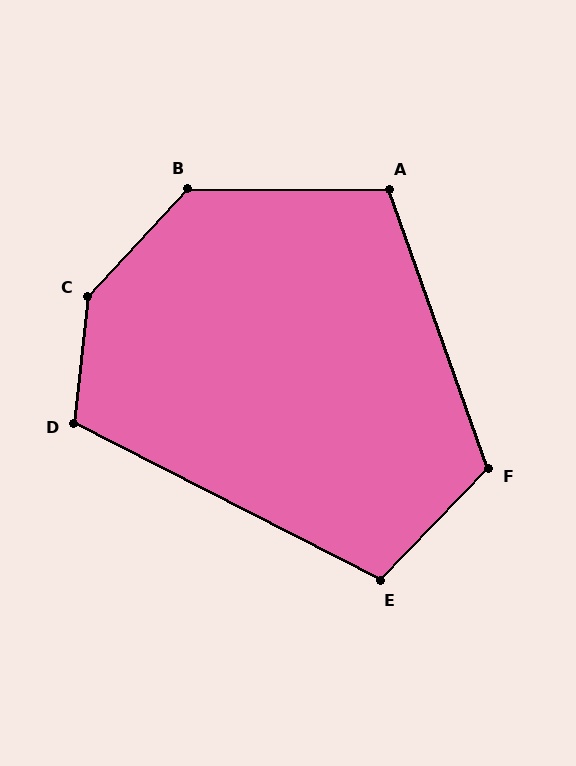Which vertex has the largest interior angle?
C, at approximately 143 degrees.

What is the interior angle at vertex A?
Approximately 110 degrees (obtuse).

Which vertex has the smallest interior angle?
E, at approximately 107 degrees.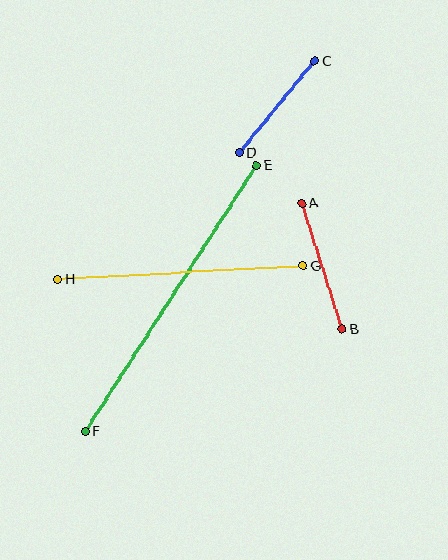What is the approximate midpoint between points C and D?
The midpoint is at approximately (277, 107) pixels.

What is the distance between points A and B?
The distance is approximately 132 pixels.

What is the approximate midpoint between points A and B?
The midpoint is at approximately (322, 266) pixels.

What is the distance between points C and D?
The distance is approximately 119 pixels.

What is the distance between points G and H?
The distance is approximately 246 pixels.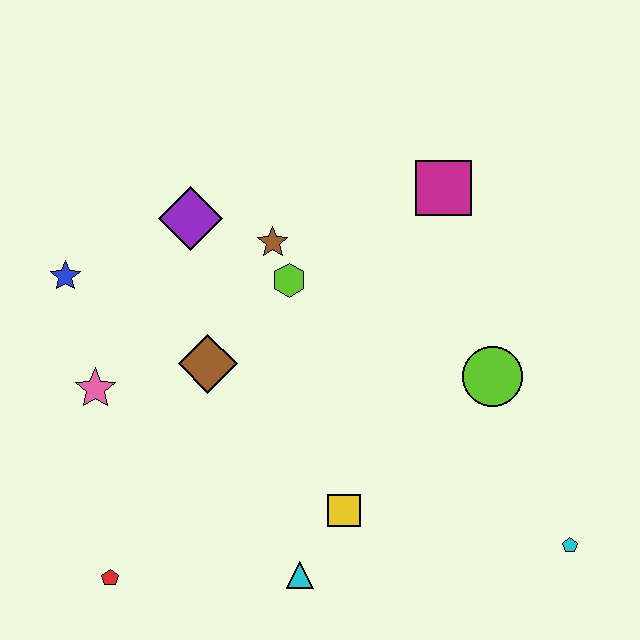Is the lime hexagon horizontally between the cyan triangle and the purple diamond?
Yes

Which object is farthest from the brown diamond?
The cyan pentagon is farthest from the brown diamond.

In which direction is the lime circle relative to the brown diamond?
The lime circle is to the right of the brown diamond.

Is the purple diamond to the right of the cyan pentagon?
No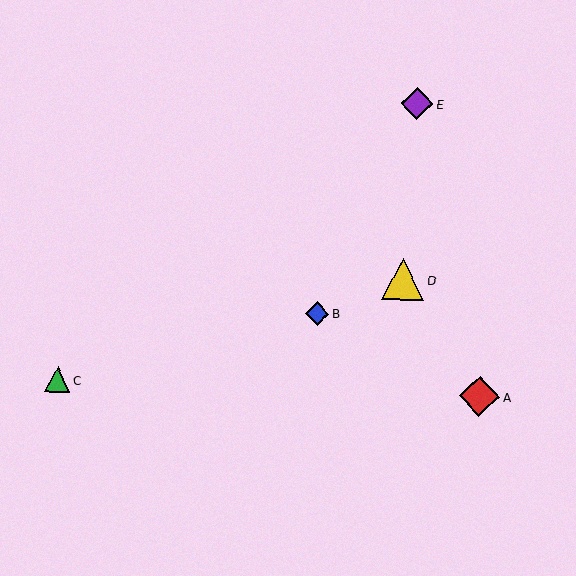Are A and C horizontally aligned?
Yes, both are at y≈396.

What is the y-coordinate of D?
Object D is at y≈279.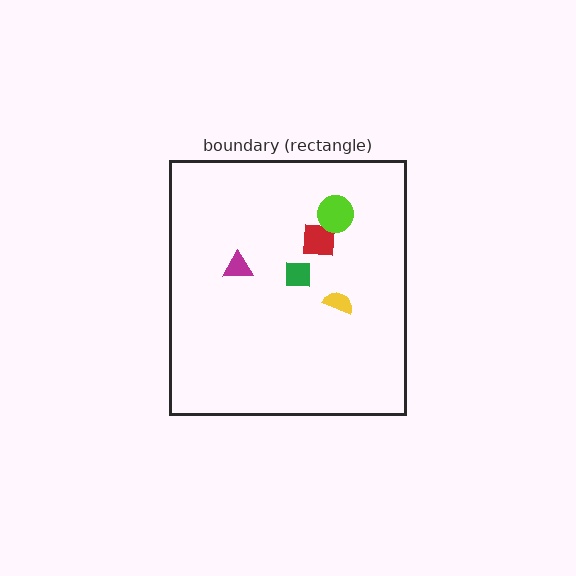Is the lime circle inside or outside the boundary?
Inside.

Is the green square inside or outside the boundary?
Inside.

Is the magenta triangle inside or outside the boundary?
Inside.